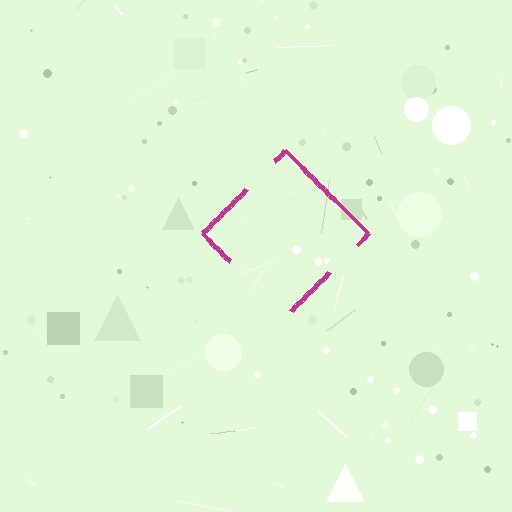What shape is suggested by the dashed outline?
The dashed outline suggests a diamond.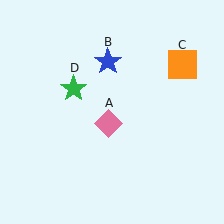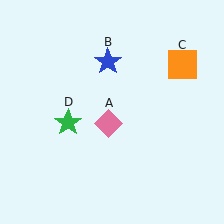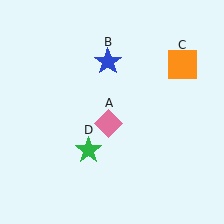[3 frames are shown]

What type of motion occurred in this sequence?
The green star (object D) rotated counterclockwise around the center of the scene.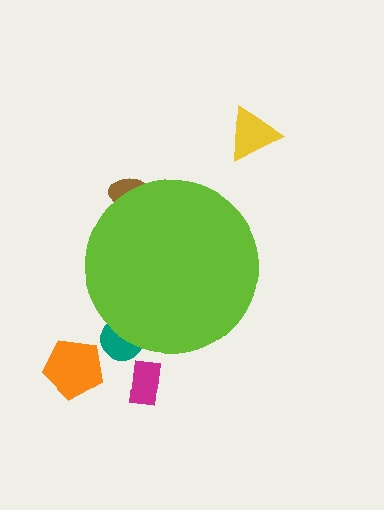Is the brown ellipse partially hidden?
Yes, the brown ellipse is partially hidden behind the lime circle.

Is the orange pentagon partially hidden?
No, the orange pentagon is fully visible.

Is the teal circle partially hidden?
Yes, the teal circle is partially hidden behind the lime circle.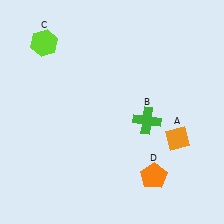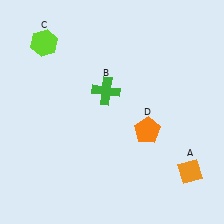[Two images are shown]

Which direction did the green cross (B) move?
The green cross (B) moved left.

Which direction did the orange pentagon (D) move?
The orange pentagon (D) moved up.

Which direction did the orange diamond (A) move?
The orange diamond (A) moved down.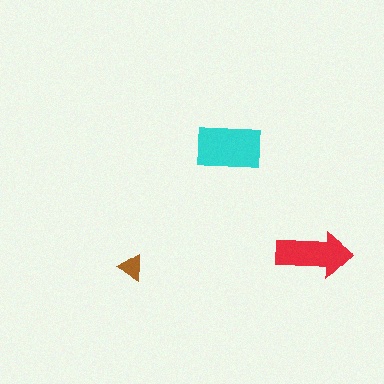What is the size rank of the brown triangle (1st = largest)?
3rd.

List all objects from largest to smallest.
The cyan rectangle, the red arrow, the brown triangle.